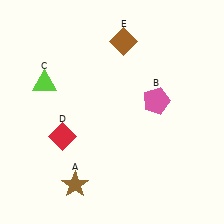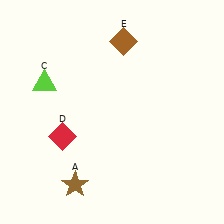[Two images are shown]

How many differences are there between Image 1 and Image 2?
There is 1 difference between the two images.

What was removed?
The pink pentagon (B) was removed in Image 2.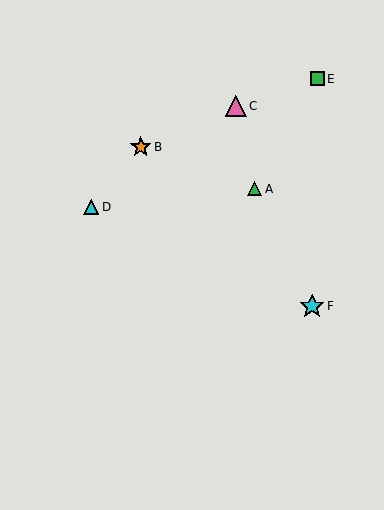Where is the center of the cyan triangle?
The center of the cyan triangle is at (91, 207).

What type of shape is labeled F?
Shape F is a cyan star.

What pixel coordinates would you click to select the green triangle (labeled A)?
Click at (254, 189) to select the green triangle A.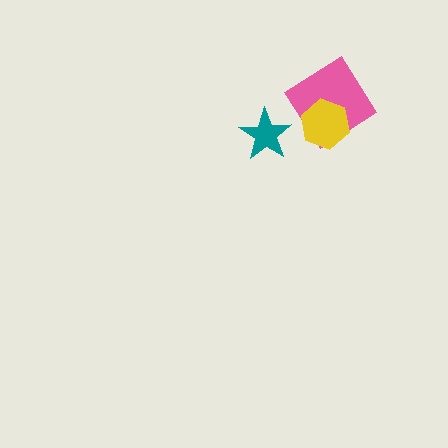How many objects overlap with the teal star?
0 objects overlap with the teal star.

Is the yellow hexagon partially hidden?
No, no other shape covers it.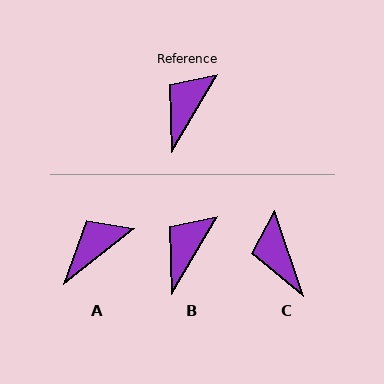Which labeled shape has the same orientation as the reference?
B.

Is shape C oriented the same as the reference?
No, it is off by about 50 degrees.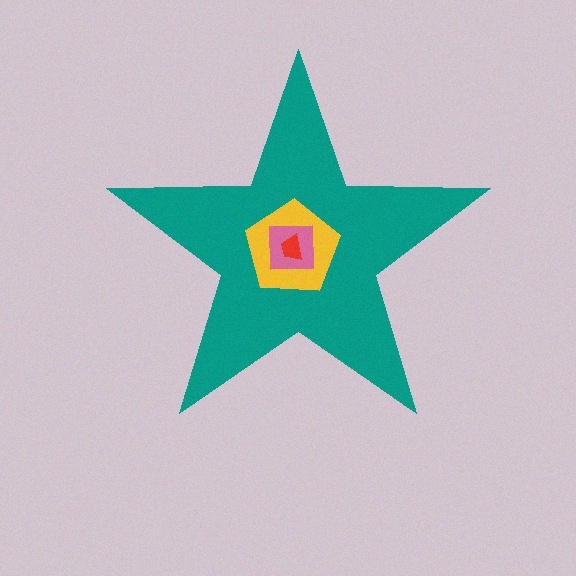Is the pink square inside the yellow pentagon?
Yes.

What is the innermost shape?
The red trapezoid.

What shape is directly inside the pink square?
The red trapezoid.